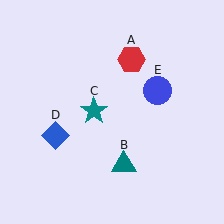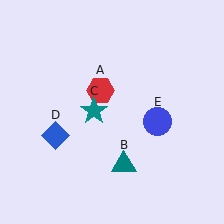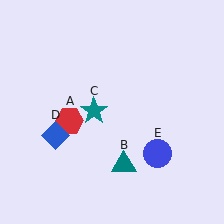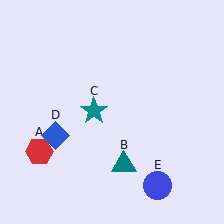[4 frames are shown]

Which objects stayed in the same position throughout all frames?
Teal triangle (object B) and teal star (object C) and blue diamond (object D) remained stationary.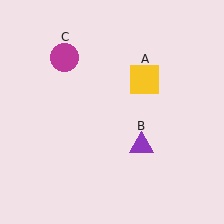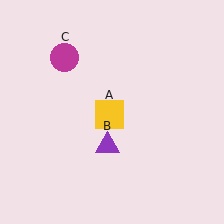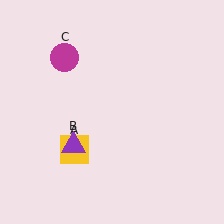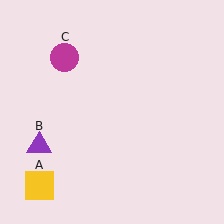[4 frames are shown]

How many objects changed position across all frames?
2 objects changed position: yellow square (object A), purple triangle (object B).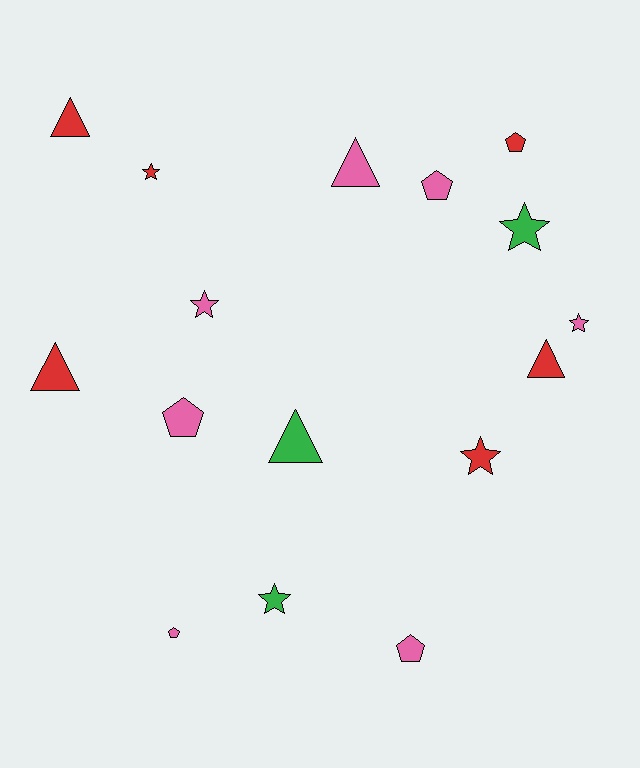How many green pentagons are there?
There are no green pentagons.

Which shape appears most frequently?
Star, with 6 objects.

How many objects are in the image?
There are 16 objects.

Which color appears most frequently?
Pink, with 7 objects.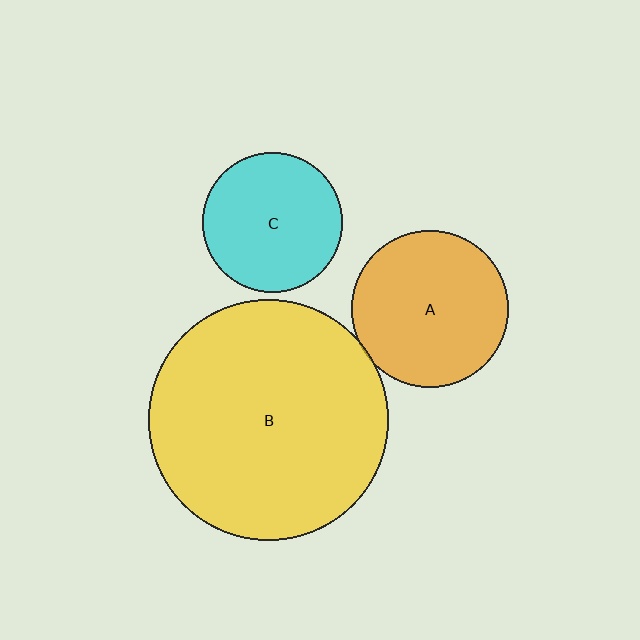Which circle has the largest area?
Circle B (yellow).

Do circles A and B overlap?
Yes.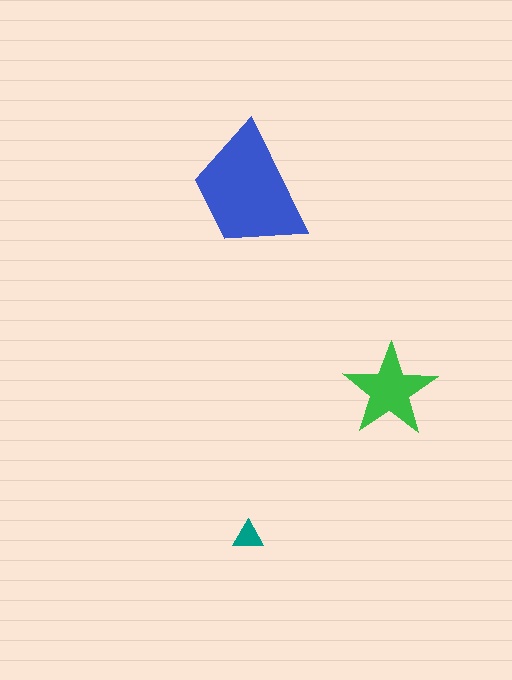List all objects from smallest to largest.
The teal triangle, the green star, the blue trapezoid.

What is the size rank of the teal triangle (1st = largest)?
3rd.